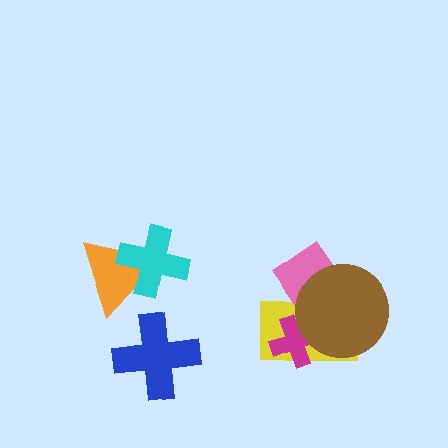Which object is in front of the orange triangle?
The cyan cross is in front of the orange triangle.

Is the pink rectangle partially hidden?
Yes, it is partially covered by another shape.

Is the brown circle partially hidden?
No, no other shape covers it.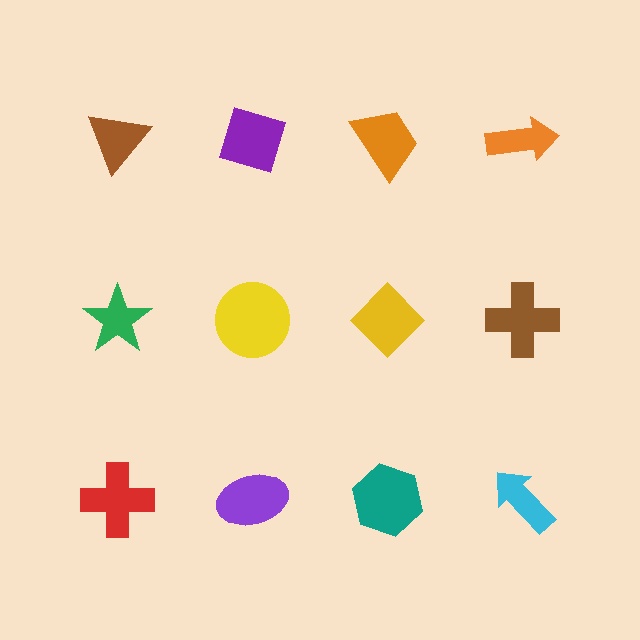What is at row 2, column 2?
A yellow circle.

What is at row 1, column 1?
A brown triangle.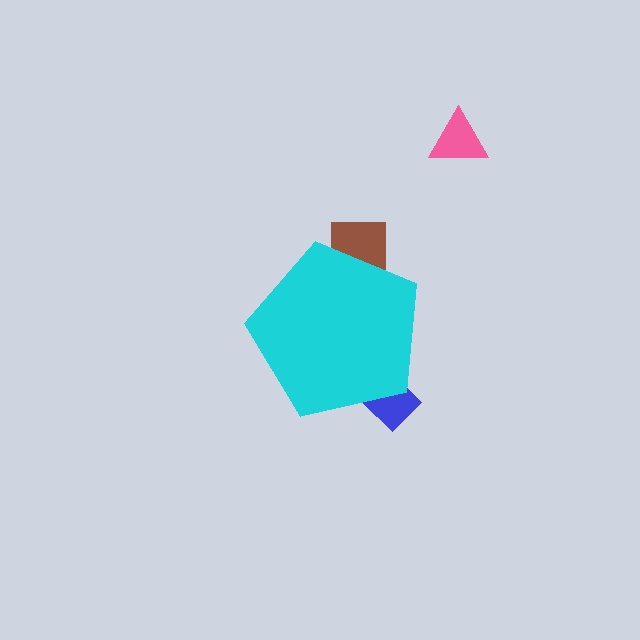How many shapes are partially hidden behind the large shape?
2 shapes are partially hidden.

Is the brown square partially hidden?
Yes, the brown square is partially hidden behind the cyan pentagon.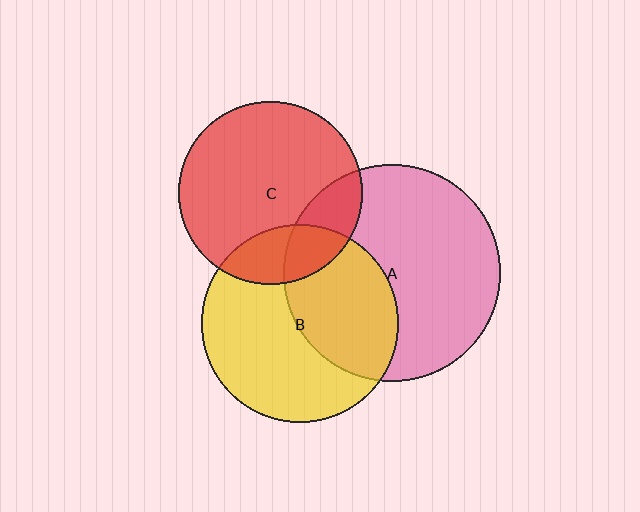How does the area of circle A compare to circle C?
Approximately 1.4 times.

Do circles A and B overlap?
Yes.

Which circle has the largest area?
Circle A (pink).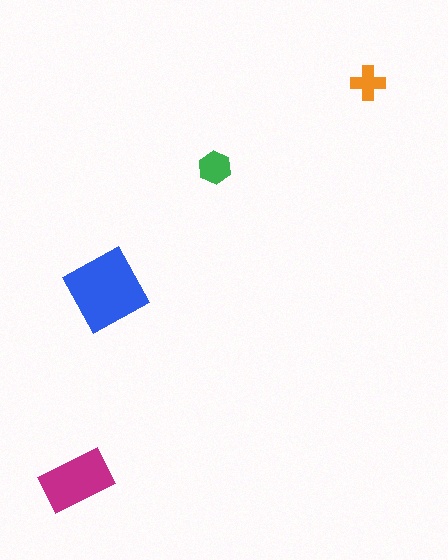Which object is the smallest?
The orange cross.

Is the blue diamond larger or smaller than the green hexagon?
Larger.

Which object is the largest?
The blue diamond.